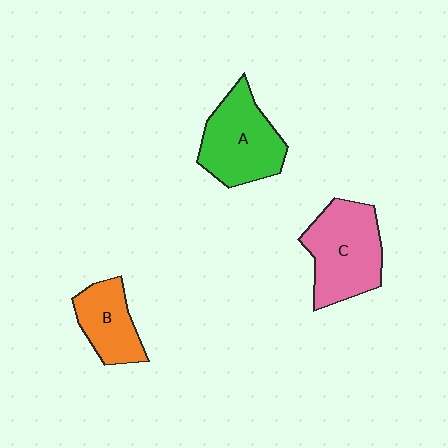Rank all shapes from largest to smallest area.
From largest to smallest: C (pink), A (green), B (orange).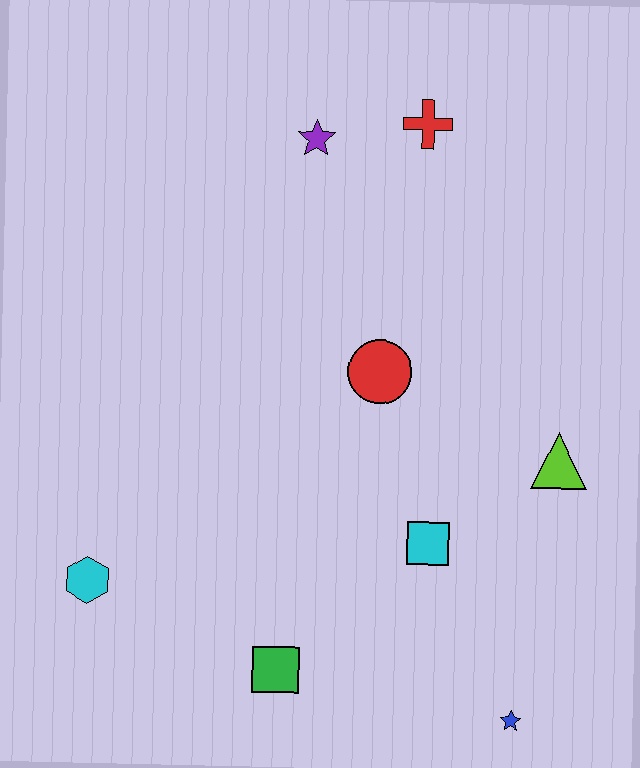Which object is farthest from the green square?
The red cross is farthest from the green square.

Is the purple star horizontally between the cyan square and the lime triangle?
No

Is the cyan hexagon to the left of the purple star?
Yes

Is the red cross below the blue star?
No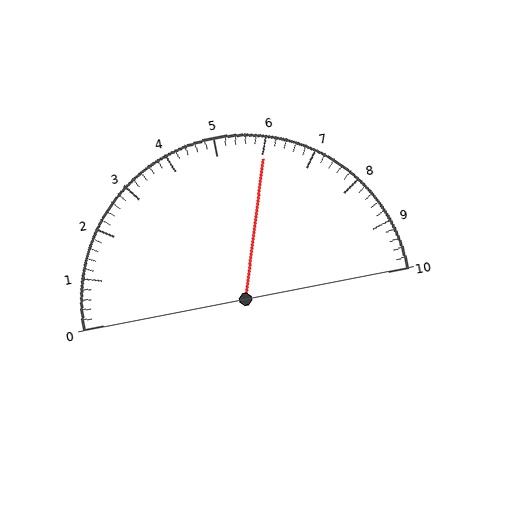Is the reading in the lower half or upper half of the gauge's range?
The reading is in the upper half of the range (0 to 10).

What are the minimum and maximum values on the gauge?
The gauge ranges from 0 to 10.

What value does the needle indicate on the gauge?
The needle indicates approximately 6.0.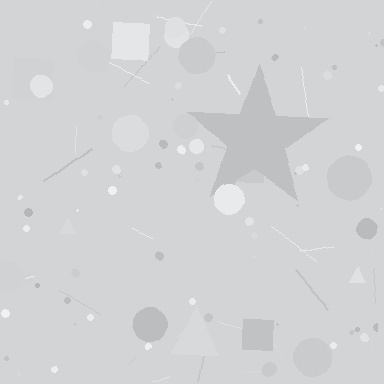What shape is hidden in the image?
A star is hidden in the image.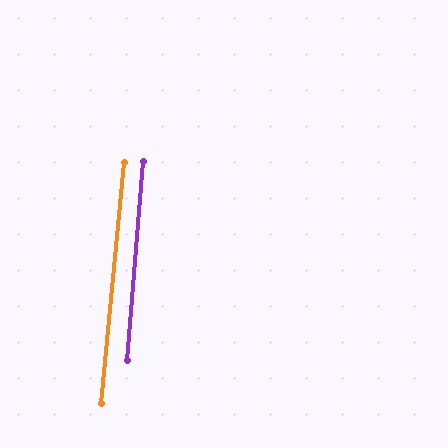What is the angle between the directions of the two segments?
Approximately 1 degree.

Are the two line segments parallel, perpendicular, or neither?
Parallel — their directions differ by only 0.8°.